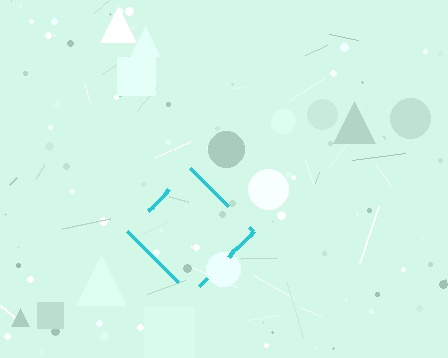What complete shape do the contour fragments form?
The contour fragments form a diamond.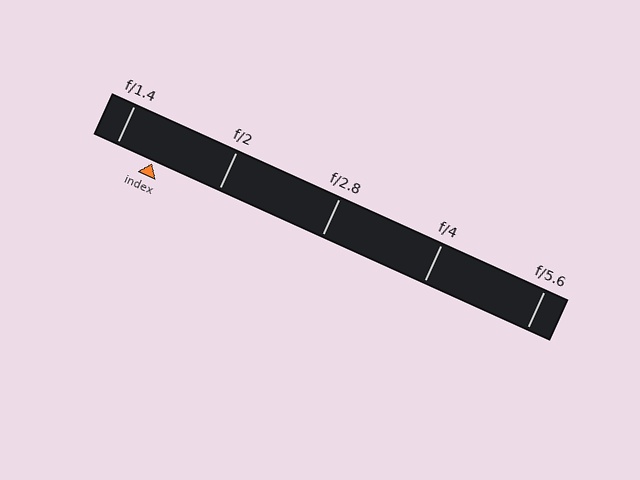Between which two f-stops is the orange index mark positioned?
The index mark is between f/1.4 and f/2.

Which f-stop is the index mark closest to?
The index mark is closest to f/1.4.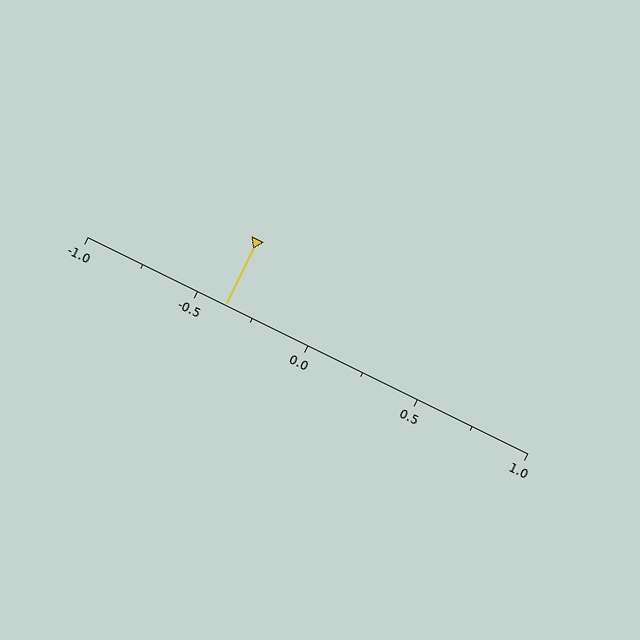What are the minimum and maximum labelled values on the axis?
The axis runs from -1.0 to 1.0.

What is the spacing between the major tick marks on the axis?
The major ticks are spaced 0.5 apart.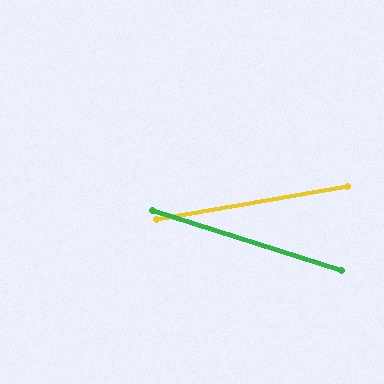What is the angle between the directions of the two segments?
Approximately 27 degrees.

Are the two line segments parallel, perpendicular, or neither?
Neither parallel nor perpendicular — they differ by about 27°.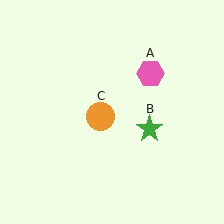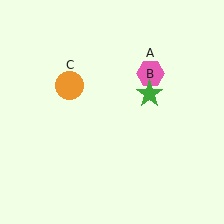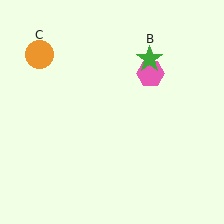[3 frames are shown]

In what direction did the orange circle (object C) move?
The orange circle (object C) moved up and to the left.